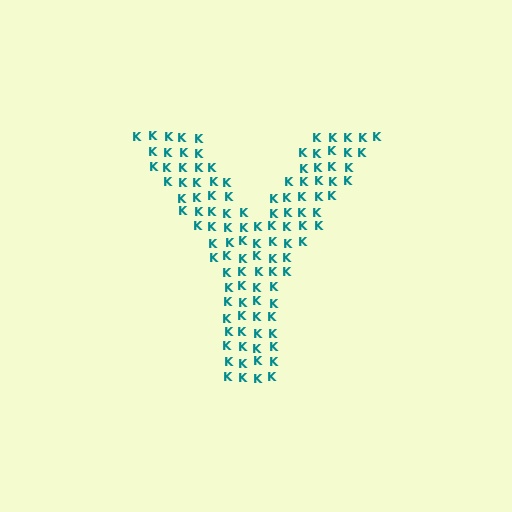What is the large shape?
The large shape is the letter Y.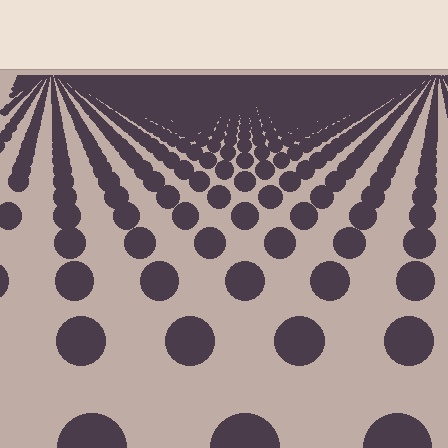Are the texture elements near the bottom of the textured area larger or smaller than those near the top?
Larger. Near the bottom, elements are closer to the viewer and appear at a bigger on-screen size.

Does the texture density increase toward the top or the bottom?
Density increases toward the top.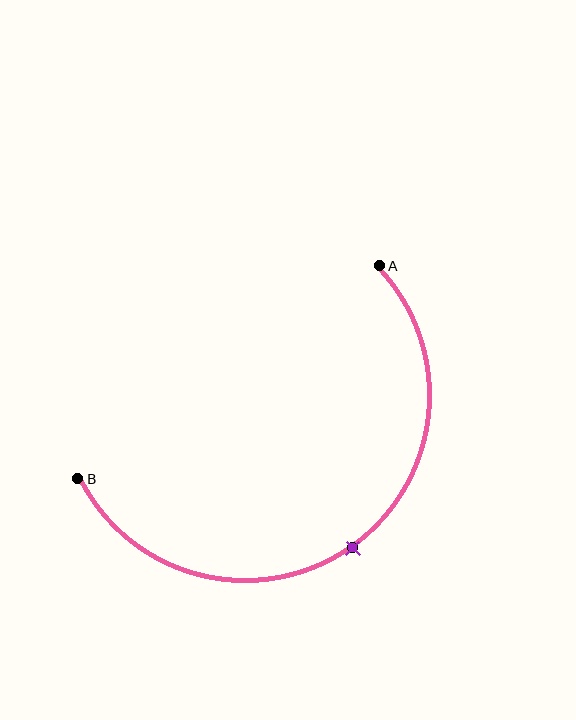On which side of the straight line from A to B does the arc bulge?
The arc bulges below and to the right of the straight line connecting A and B.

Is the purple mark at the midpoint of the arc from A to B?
Yes. The purple mark lies on the arc at equal arc-length from both A and B — it is the arc midpoint.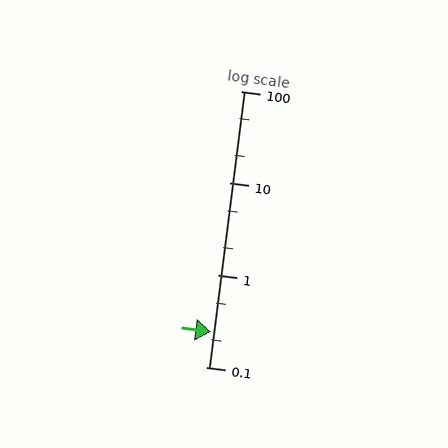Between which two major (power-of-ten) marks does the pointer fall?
The pointer is between 0.1 and 1.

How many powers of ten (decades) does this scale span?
The scale spans 3 decades, from 0.1 to 100.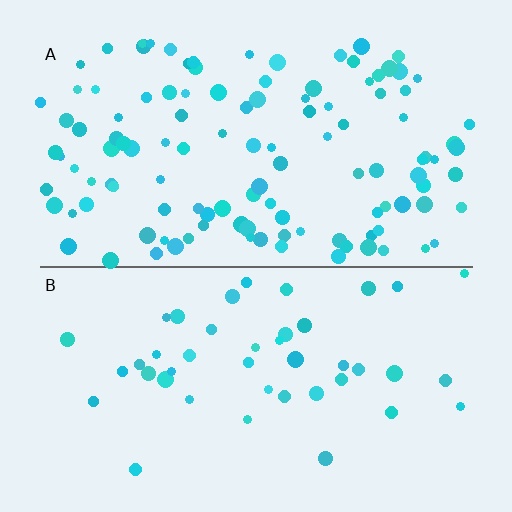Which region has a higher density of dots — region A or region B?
A (the top).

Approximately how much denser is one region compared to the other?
Approximately 2.7× — region A over region B.